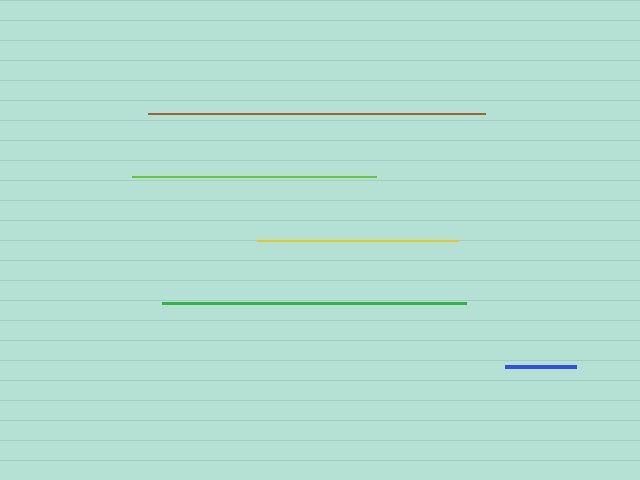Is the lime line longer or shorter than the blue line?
The lime line is longer than the blue line.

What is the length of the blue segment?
The blue segment is approximately 71 pixels long.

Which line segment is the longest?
The brown line is the longest at approximately 337 pixels.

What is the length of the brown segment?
The brown segment is approximately 337 pixels long.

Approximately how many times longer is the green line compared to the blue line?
The green line is approximately 4.3 times the length of the blue line.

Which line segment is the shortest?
The blue line is the shortest at approximately 71 pixels.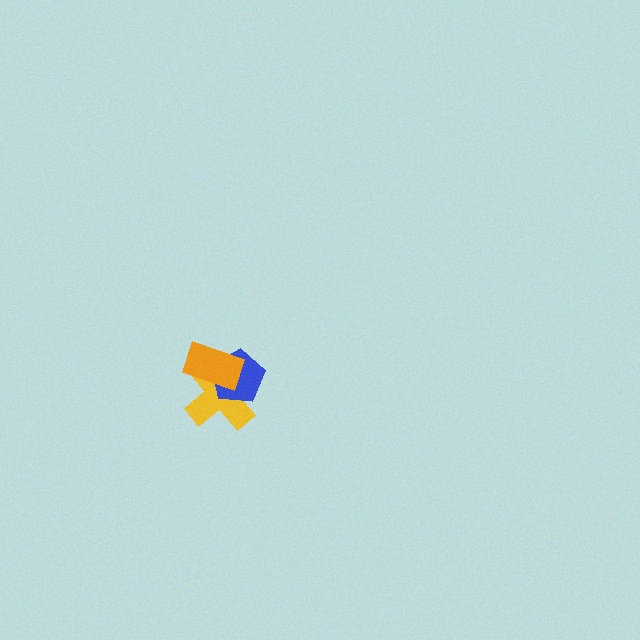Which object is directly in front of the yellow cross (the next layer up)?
The blue pentagon is directly in front of the yellow cross.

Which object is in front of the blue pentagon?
The orange rectangle is in front of the blue pentagon.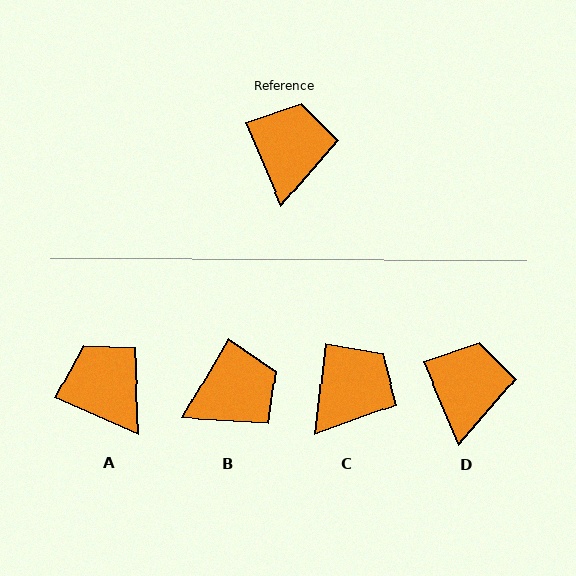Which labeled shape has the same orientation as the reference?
D.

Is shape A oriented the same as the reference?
No, it is off by about 43 degrees.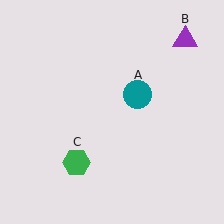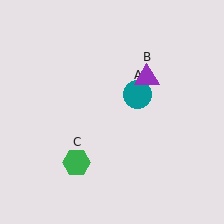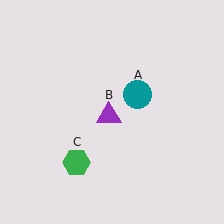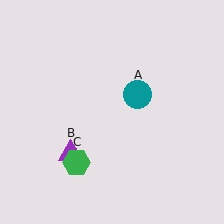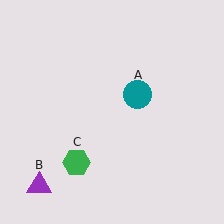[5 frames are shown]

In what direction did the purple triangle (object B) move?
The purple triangle (object B) moved down and to the left.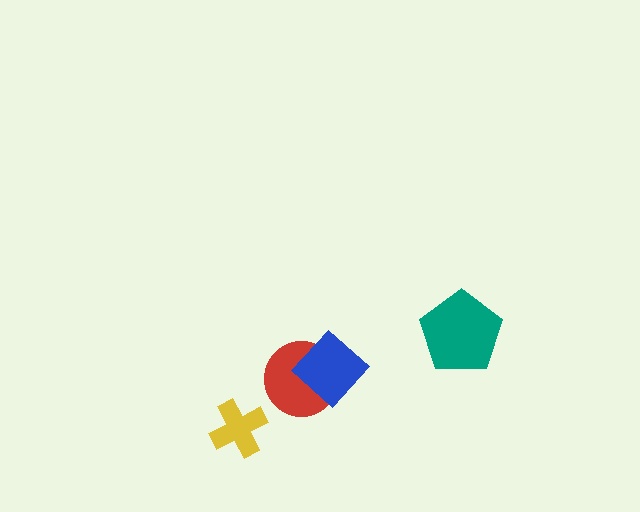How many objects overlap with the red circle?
1 object overlaps with the red circle.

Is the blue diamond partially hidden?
No, no other shape covers it.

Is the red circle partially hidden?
Yes, it is partially covered by another shape.